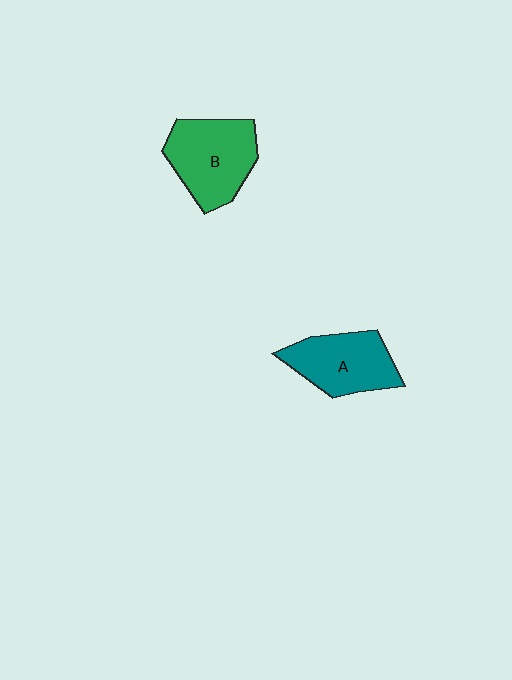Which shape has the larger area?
Shape B (green).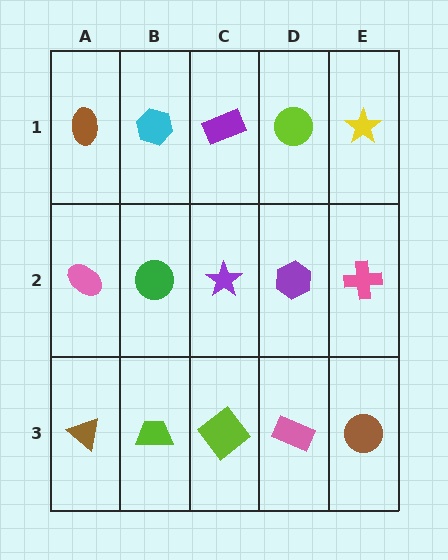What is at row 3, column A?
A brown triangle.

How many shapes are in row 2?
5 shapes.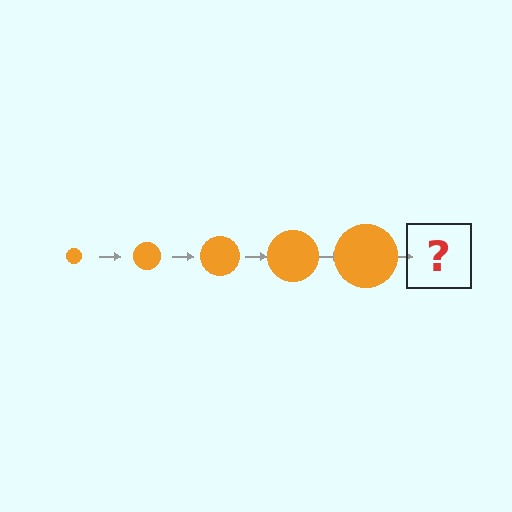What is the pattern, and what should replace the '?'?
The pattern is that the circle gets progressively larger each step. The '?' should be an orange circle, larger than the previous one.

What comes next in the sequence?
The next element should be an orange circle, larger than the previous one.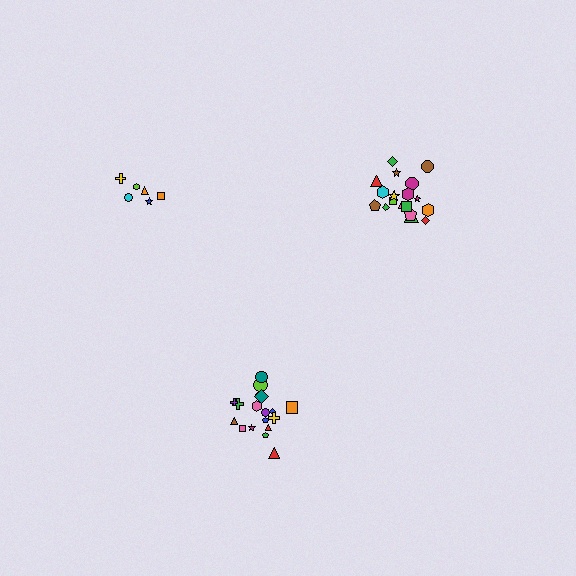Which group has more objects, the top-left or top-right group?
The top-right group.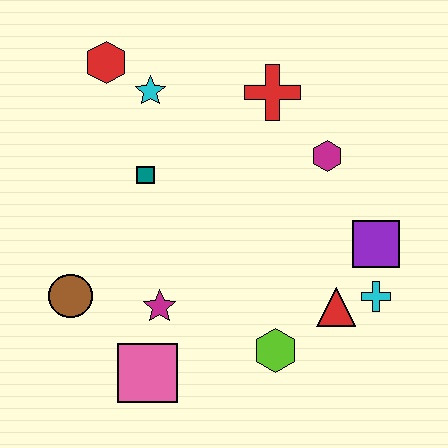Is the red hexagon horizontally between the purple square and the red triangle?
No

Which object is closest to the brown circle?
The magenta star is closest to the brown circle.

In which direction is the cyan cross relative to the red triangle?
The cyan cross is to the right of the red triangle.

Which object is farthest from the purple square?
The red hexagon is farthest from the purple square.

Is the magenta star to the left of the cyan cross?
Yes